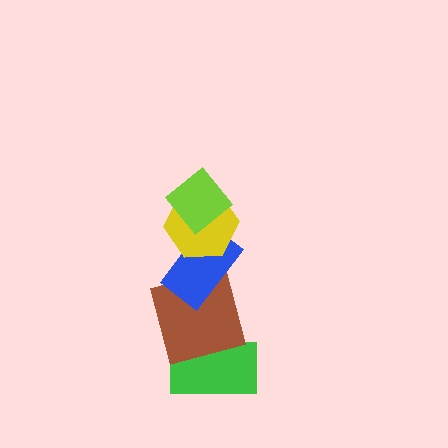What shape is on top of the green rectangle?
The brown square is on top of the green rectangle.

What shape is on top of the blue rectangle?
The yellow hexagon is on top of the blue rectangle.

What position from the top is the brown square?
The brown square is 4th from the top.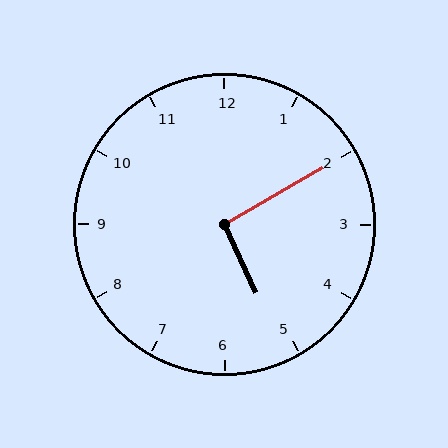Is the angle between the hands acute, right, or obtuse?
It is right.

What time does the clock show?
5:10.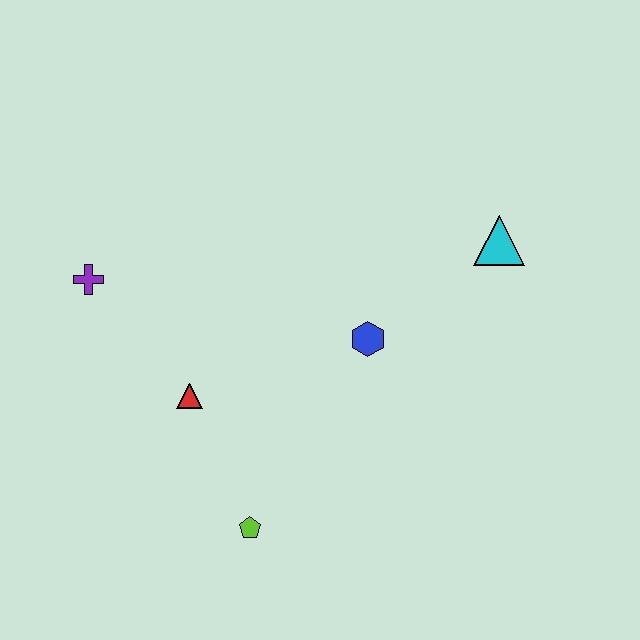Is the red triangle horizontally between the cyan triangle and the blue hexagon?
No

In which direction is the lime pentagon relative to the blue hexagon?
The lime pentagon is below the blue hexagon.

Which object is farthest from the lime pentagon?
The cyan triangle is farthest from the lime pentagon.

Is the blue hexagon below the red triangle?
No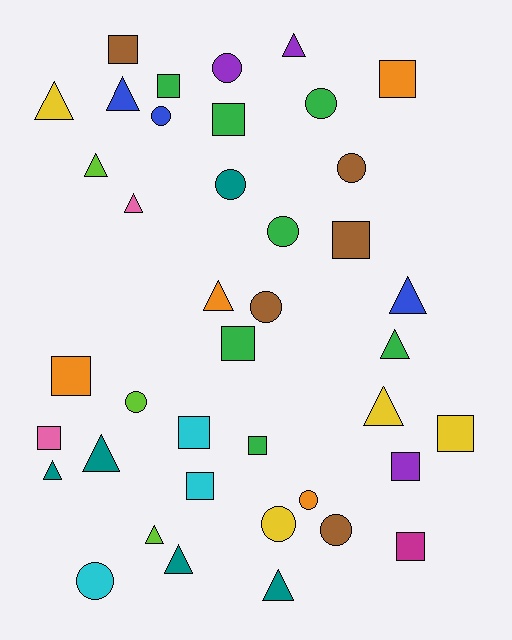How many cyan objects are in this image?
There are 3 cyan objects.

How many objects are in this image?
There are 40 objects.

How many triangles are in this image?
There are 14 triangles.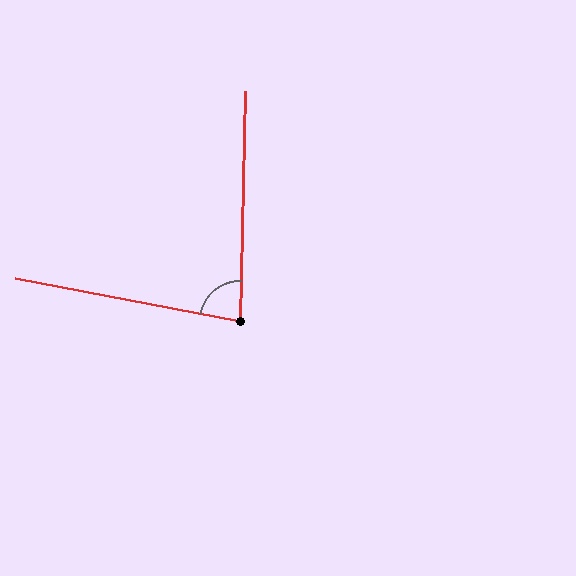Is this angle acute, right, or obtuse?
It is acute.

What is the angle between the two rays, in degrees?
Approximately 81 degrees.